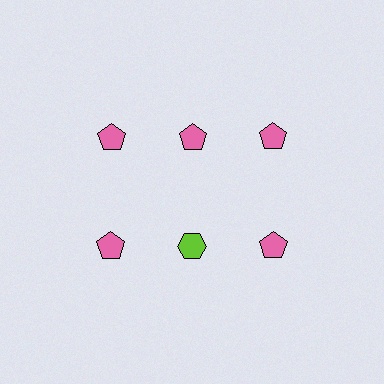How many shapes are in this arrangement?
There are 6 shapes arranged in a grid pattern.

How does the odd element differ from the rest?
It differs in both color (lime instead of pink) and shape (hexagon instead of pentagon).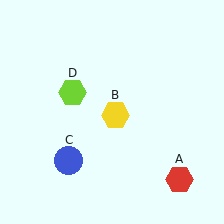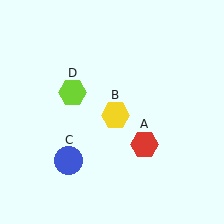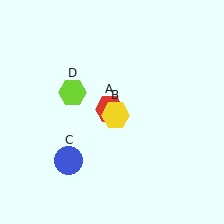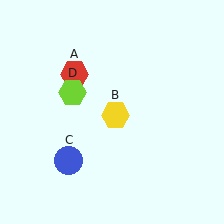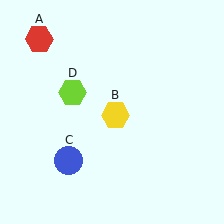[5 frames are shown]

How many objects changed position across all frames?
1 object changed position: red hexagon (object A).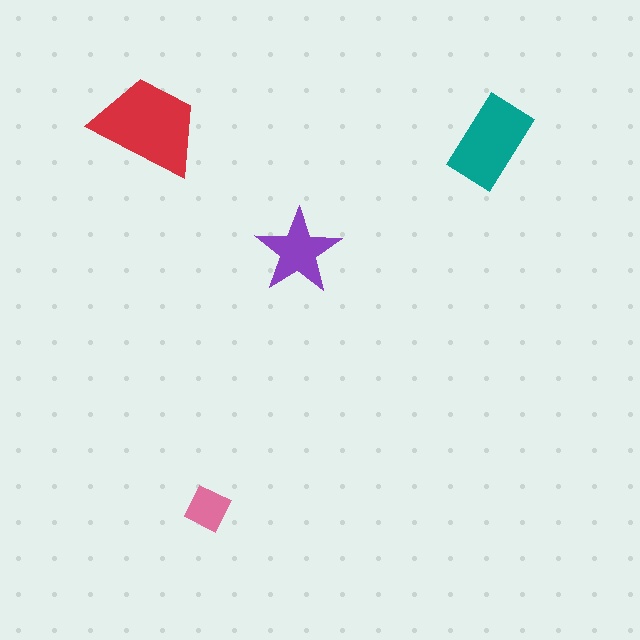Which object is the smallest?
The pink diamond.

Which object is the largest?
The red trapezoid.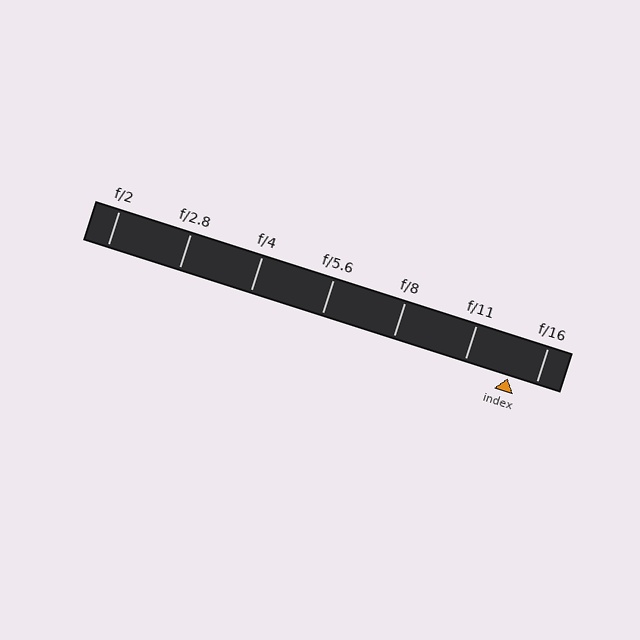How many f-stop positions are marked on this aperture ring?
There are 7 f-stop positions marked.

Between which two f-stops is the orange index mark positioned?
The index mark is between f/11 and f/16.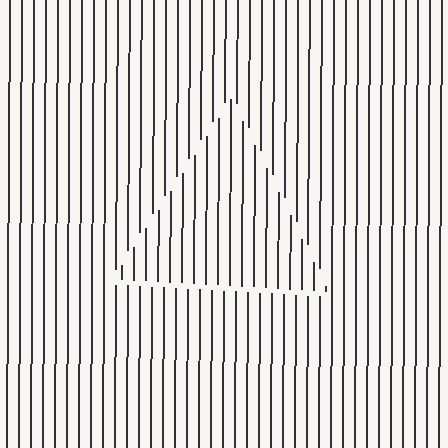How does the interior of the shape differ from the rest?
The interior of the shape contains the same grating, shifted by half a period — the contour is defined by the phase discontinuity where line-ends from the inner and outer gratings abut.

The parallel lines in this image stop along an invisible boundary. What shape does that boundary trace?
An illusory triangle. The interior of the shape contains the same grating, shifted by half a period — the contour is defined by the phase discontinuity where line-ends from the inner and outer gratings abut.